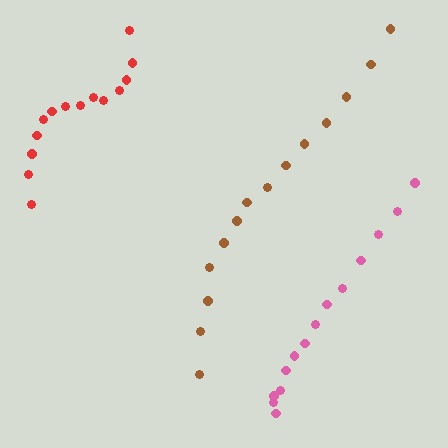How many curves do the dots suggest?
There are 3 distinct paths.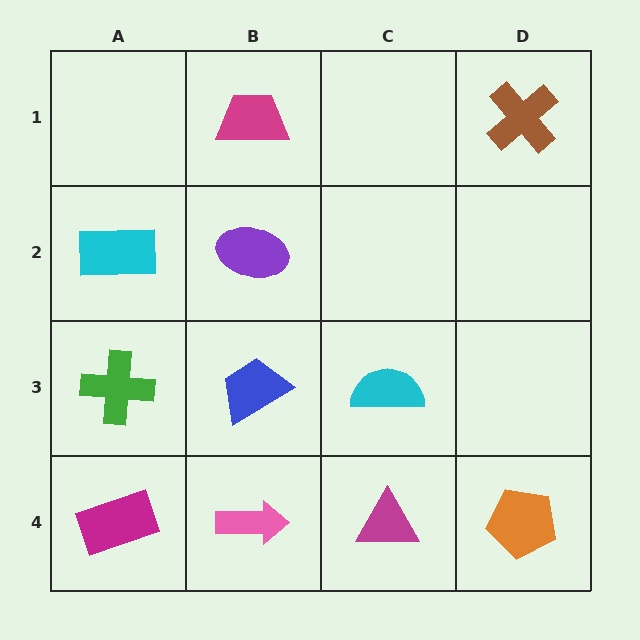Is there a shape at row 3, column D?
No, that cell is empty.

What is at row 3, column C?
A cyan semicircle.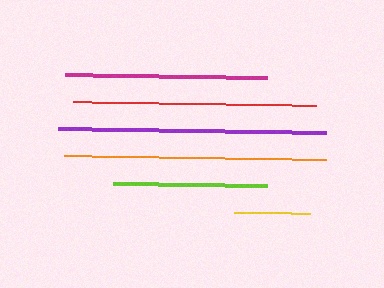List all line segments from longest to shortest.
From longest to shortest: purple, orange, red, magenta, lime, yellow.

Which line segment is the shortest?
The yellow line is the shortest at approximately 76 pixels.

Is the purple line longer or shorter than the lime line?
The purple line is longer than the lime line.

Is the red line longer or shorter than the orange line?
The orange line is longer than the red line.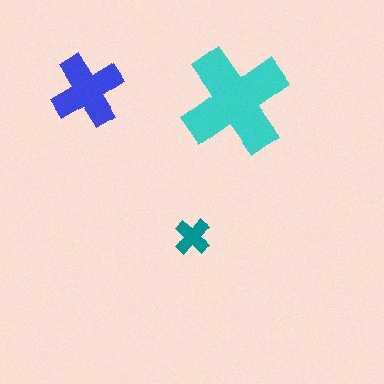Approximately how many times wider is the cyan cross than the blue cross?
About 1.5 times wider.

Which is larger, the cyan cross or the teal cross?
The cyan one.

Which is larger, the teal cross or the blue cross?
The blue one.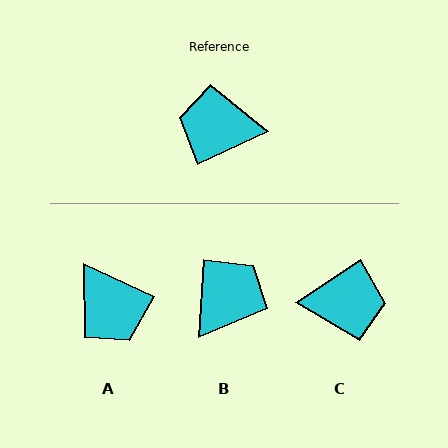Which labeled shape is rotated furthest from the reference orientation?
C, about 172 degrees away.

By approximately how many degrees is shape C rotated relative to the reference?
Approximately 172 degrees clockwise.